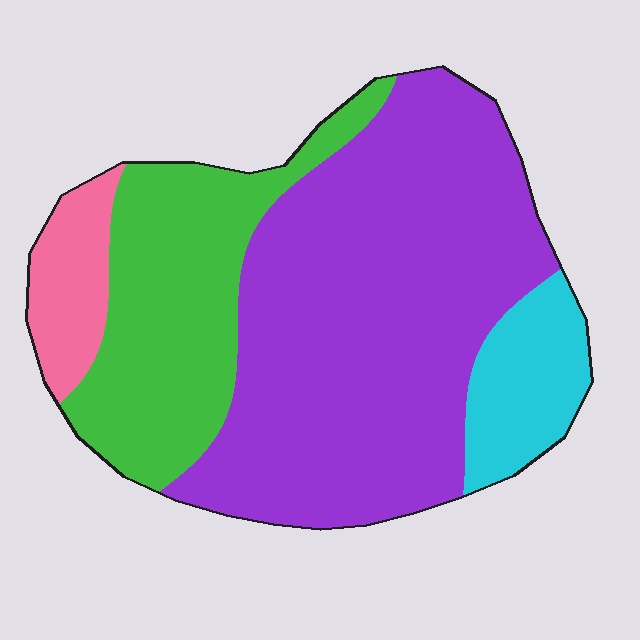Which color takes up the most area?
Purple, at roughly 55%.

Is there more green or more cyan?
Green.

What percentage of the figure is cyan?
Cyan covers roughly 10% of the figure.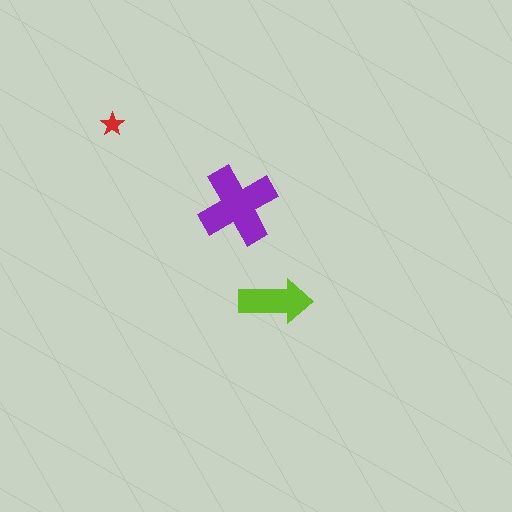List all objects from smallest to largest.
The red star, the lime arrow, the purple cross.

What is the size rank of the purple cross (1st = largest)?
1st.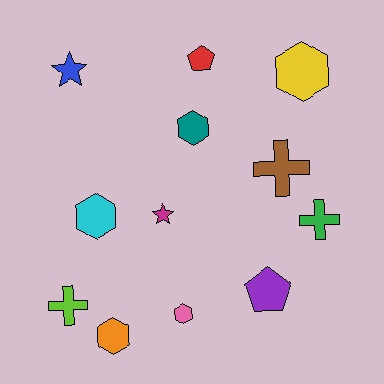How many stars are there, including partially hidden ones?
There are 2 stars.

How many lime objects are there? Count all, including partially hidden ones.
There is 1 lime object.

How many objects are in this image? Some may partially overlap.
There are 12 objects.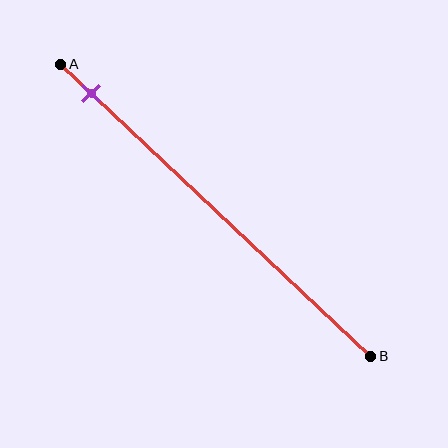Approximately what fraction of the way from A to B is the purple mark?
The purple mark is approximately 10% of the way from A to B.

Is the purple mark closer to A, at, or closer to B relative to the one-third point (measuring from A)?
The purple mark is closer to point A than the one-third point of segment AB.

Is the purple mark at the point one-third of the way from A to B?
No, the mark is at about 10% from A, not at the 33% one-third point.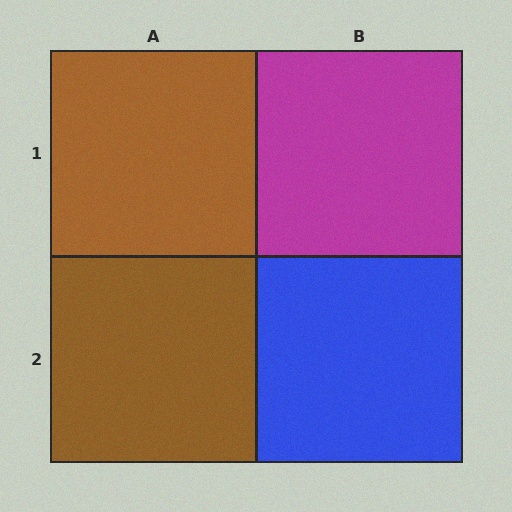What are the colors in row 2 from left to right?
Brown, blue.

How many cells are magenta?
1 cell is magenta.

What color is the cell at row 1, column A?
Brown.